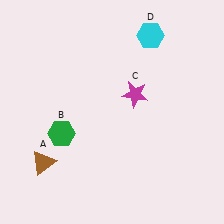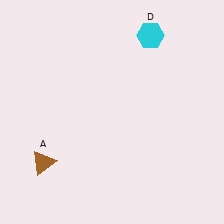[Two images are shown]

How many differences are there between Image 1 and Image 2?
There are 2 differences between the two images.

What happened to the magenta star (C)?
The magenta star (C) was removed in Image 2. It was in the top-right area of Image 1.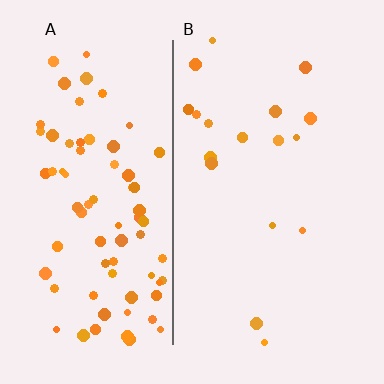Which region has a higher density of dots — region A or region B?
A (the left).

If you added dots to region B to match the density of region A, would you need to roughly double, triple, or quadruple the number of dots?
Approximately quadruple.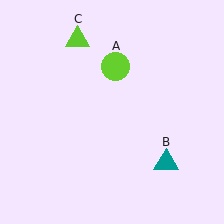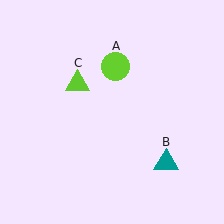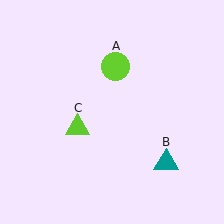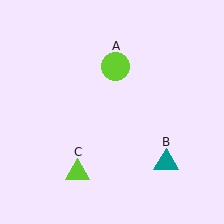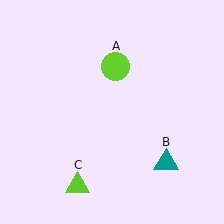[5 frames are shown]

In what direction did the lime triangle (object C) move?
The lime triangle (object C) moved down.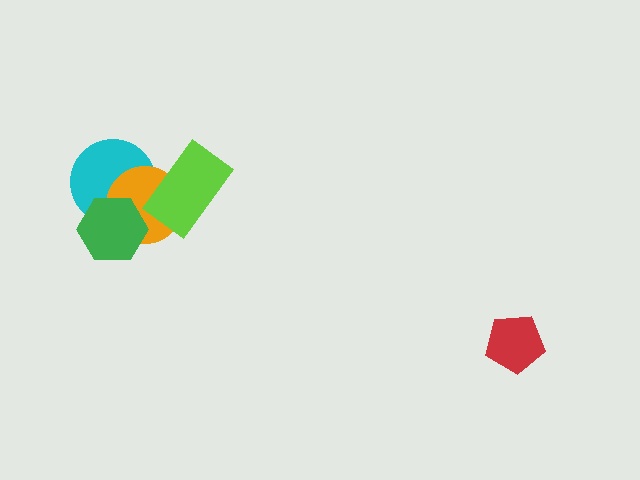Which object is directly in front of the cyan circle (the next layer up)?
The orange circle is directly in front of the cyan circle.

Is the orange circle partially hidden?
Yes, it is partially covered by another shape.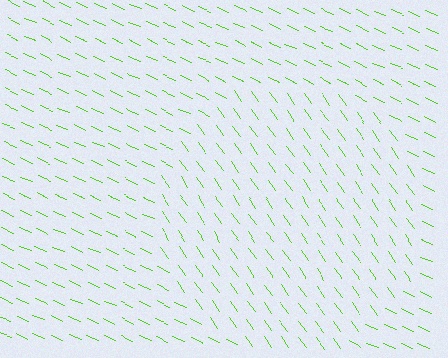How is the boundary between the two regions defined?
The boundary is defined purely by a change in line orientation (approximately 31 degrees difference). All lines are the same color and thickness.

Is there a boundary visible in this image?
Yes, there is a texture boundary formed by a change in line orientation.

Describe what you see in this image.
The image is filled with small lime line segments. A circle region in the image has lines oriented differently from the surrounding lines, creating a visible texture boundary.